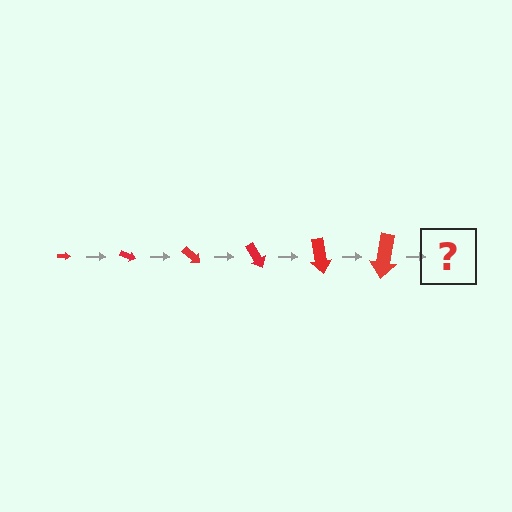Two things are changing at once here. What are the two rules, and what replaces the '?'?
The two rules are that the arrow grows larger each step and it rotates 20 degrees each step. The '?' should be an arrow, larger than the previous one and rotated 120 degrees from the start.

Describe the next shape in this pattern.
It should be an arrow, larger than the previous one and rotated 120 degrees from the start.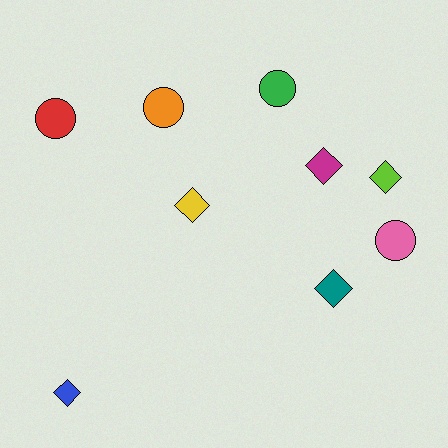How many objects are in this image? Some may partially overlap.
There are 9 objects.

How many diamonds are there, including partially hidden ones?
There are 5 diamonds.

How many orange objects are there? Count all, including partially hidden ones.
There is 1 orange object.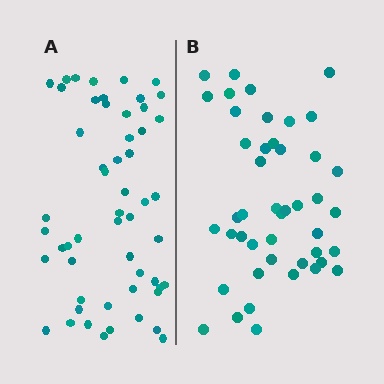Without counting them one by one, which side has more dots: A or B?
Region A (the left region) has more dots.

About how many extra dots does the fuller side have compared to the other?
Region A has roughly 8 or so more dots than region B.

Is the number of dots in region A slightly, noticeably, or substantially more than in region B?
Region A has only slightly more — the two regions are fairly close. The ratio is roughly 1.2 to 1.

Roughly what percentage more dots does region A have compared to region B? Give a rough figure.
About 20% more.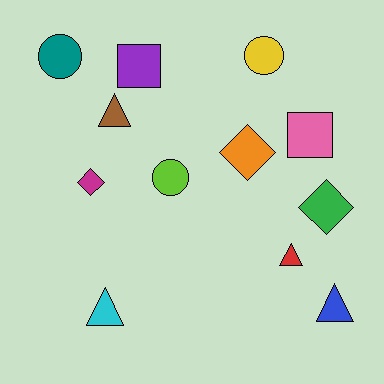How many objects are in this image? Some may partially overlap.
There are 12 objects.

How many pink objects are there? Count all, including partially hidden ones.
There is 1 pink object.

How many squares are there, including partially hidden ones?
There are 2 squares.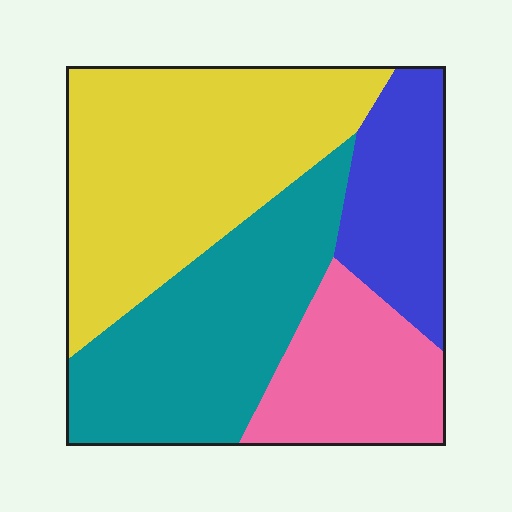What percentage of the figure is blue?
Blue covers roughly 15% of the figure.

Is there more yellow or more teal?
Yellow.